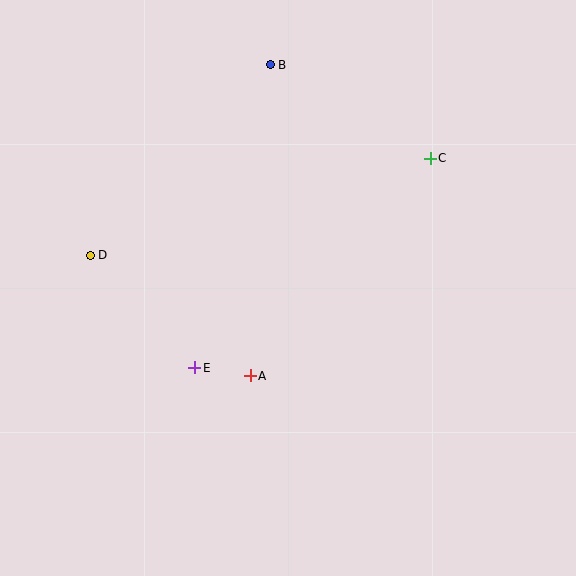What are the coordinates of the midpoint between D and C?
The midpoint between D and C is at (260, 207).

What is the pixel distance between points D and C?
The distance between D and C is 353 pixels.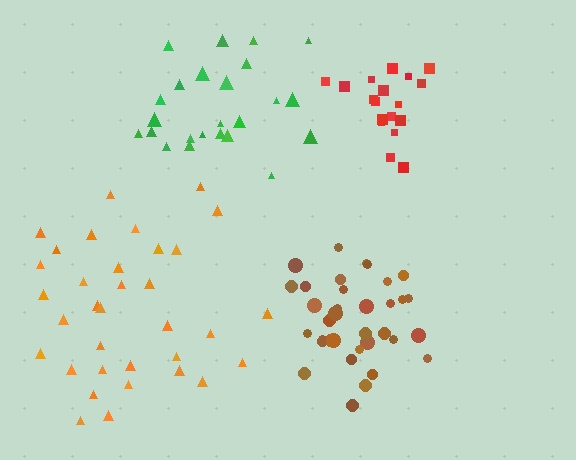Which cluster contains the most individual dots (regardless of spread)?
Brown (35).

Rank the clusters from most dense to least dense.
red, brown, green, orange.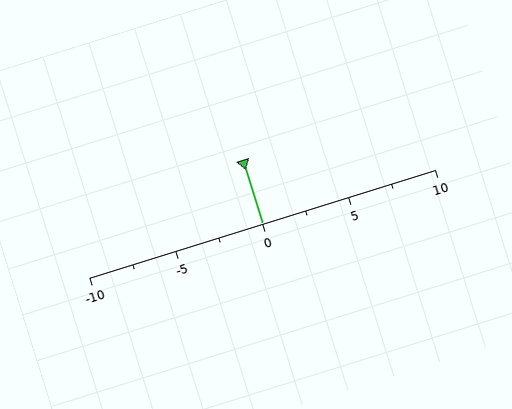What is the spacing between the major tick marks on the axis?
The major ticks are spaced 5 apart.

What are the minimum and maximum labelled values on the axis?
The axis runs from -10 to 10.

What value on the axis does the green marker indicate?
The marker indicates approximately 0.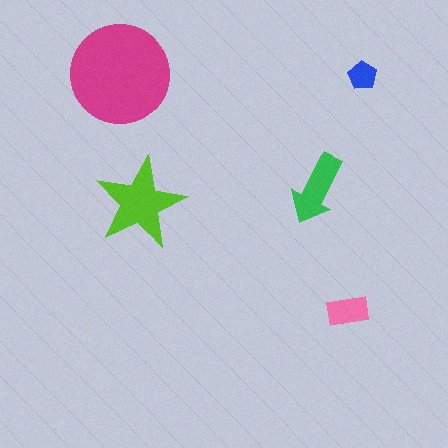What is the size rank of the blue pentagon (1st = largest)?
5th.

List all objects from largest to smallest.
The magenta circle, the lime star, the green arrow, the pink rectangle, the blue pentagon.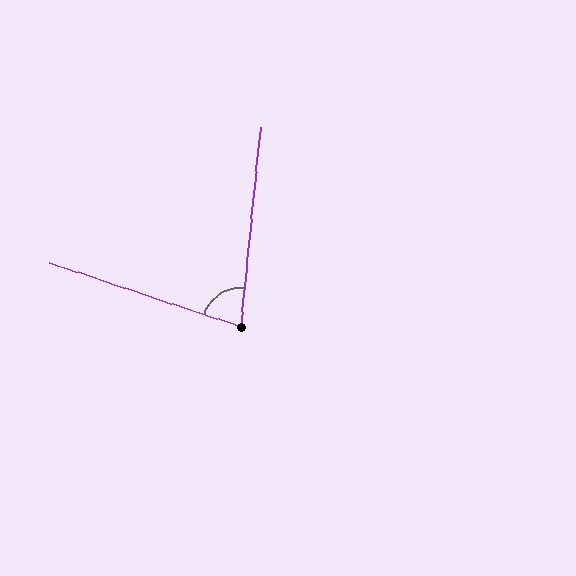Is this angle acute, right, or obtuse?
It is acute.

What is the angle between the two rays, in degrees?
Approximately 77 degrees.